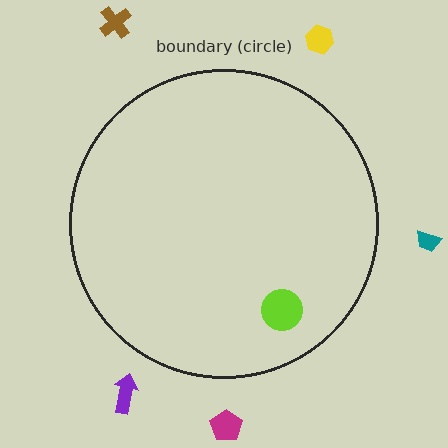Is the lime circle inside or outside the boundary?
Inside.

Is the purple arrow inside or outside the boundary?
Outside.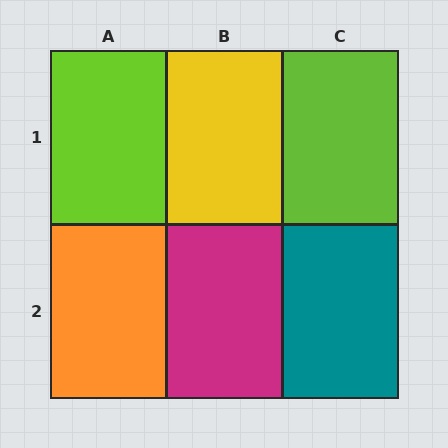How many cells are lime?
2 cells are lime.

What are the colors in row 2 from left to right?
Orange, magenta, teal.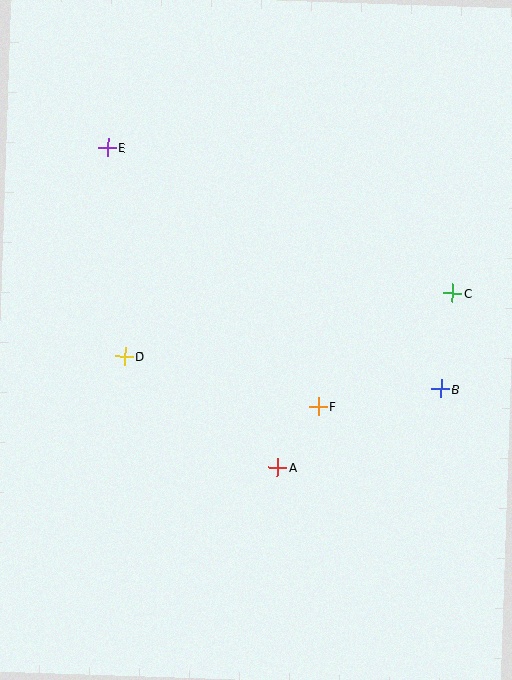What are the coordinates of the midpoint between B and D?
The midpoint between B and D is at (283, 373).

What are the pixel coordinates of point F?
Point F is at (318, 407).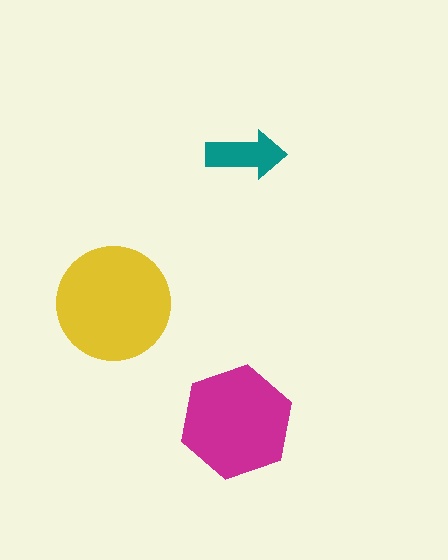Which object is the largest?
The yellow circle.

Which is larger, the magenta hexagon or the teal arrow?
The magenta hexagon.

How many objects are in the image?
There are 3 objects in the image.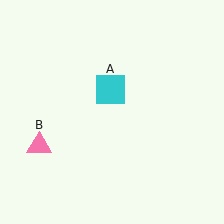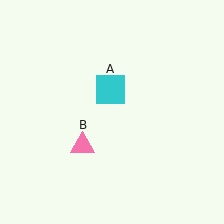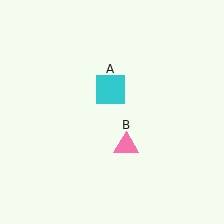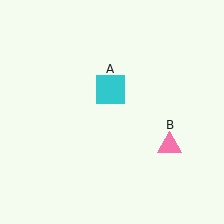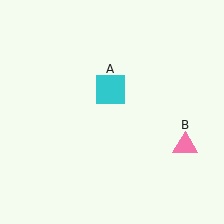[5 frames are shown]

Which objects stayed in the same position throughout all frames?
Cyan square (object A) remained stationary.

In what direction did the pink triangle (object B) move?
The pink triangle (object B) moved right.